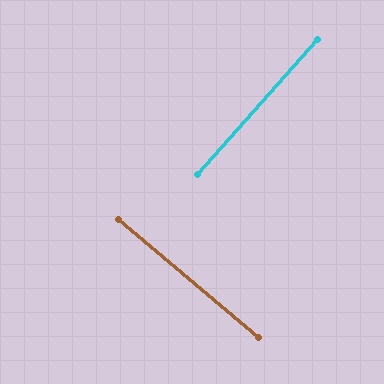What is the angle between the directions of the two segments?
Approximately 89 degrees.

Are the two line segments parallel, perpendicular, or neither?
Perpendicular — they meet at approximately 89°.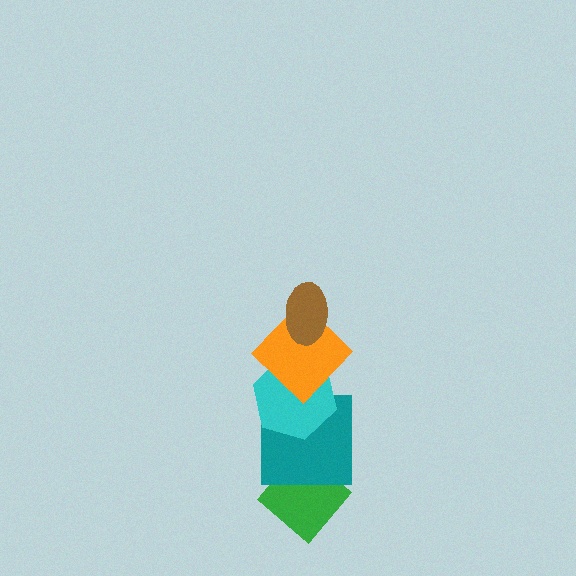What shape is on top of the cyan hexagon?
The orange diamond is on top of the cyan hexagon.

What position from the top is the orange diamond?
The orange diamond is 2nd from the top.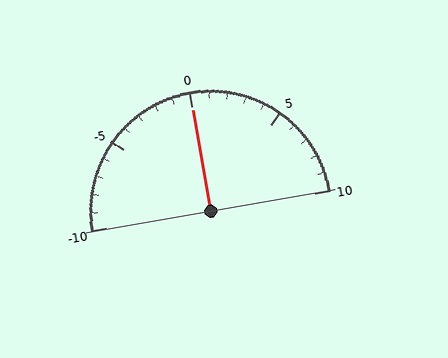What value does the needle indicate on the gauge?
The needle indicates approximately 0.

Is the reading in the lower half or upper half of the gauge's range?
The reading is in the upper half of the range (-10 to 10).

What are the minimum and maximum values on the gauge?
The gauge ranges from -10 to 10.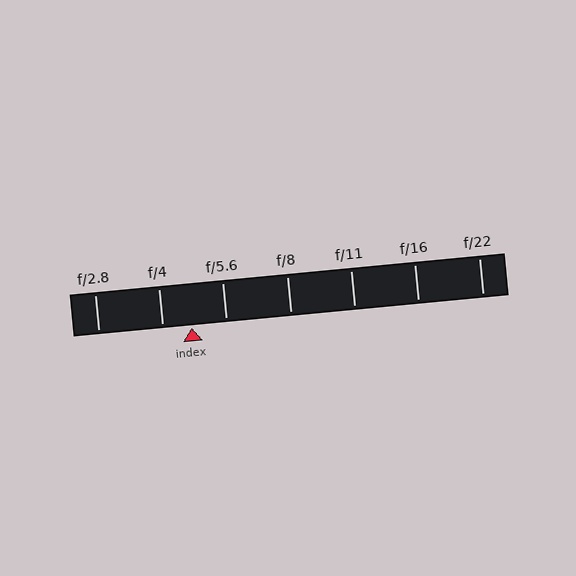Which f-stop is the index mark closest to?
The index mark is closest to f/4.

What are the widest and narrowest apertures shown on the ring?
The widest aperture shown is f/2.8 and the narrowest is f/22.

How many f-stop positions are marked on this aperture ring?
There are 7 f-stop positions marked.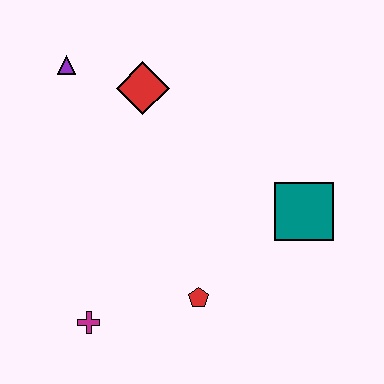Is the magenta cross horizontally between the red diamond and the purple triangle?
Yes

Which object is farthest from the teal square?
The purple triangle is farthest from the teal square.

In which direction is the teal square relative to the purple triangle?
The teal square is to the right of the purple triangle.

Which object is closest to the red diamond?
The purple triangle is closest to the red diamond.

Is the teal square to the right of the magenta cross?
Yes